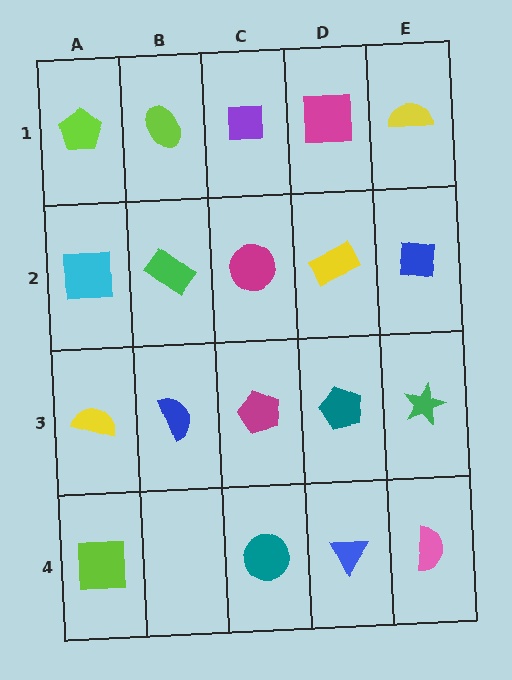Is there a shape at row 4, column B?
No, that cell is empty.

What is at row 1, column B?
A lime ellipse.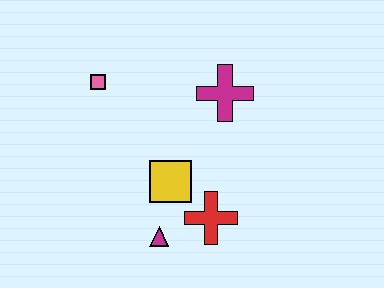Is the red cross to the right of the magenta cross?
No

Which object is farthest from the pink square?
The red cross is farthest from the pink square.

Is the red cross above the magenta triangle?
Yes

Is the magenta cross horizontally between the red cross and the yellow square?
No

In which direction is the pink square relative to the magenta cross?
The pink square is to the left of the magenta cross.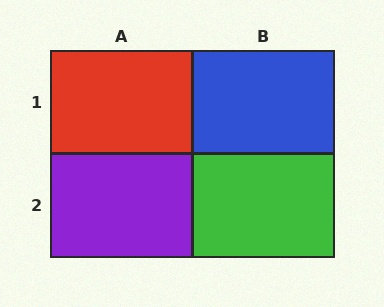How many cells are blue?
1 cell is blue.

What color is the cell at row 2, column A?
Purple.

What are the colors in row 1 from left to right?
Red, blue.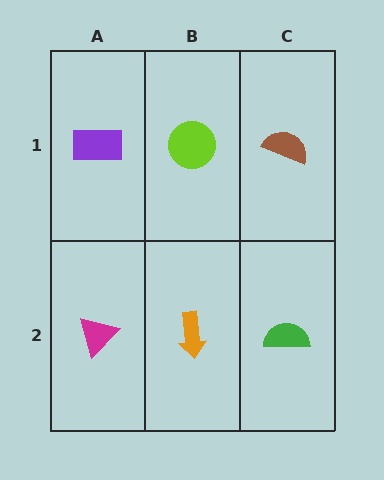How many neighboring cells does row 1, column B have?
3.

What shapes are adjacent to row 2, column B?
A lime circle (row 1, column B), a magenta triangle (row 2, column A), a green semicircle (row 2, column C).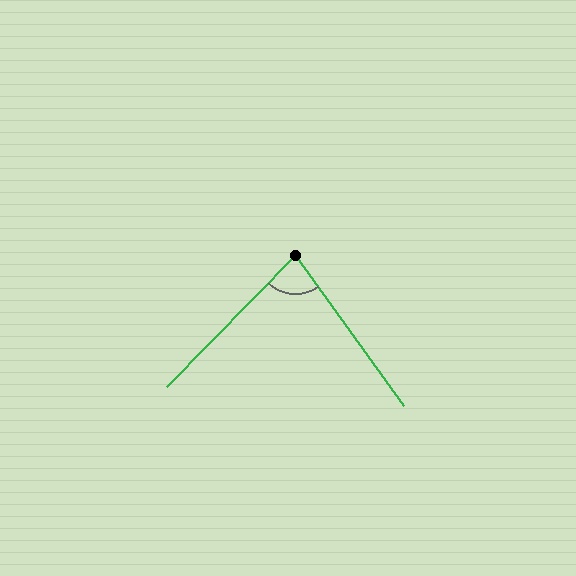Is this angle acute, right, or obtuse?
It is acute.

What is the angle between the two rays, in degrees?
Approximately 80 degrees.